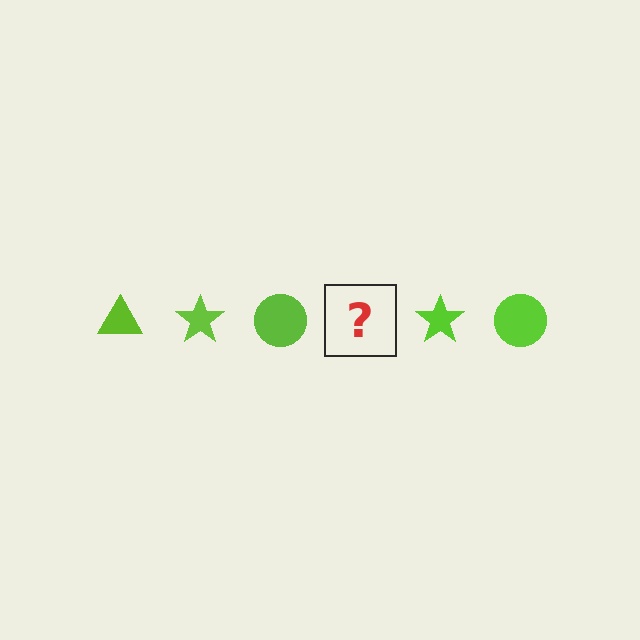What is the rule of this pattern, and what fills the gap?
The rule is that the pattern cycles through triangle, star, circle shapes in lime. The gap should be filled with a lime triangle.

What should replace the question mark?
The question mark should be replaced with a lime triangle.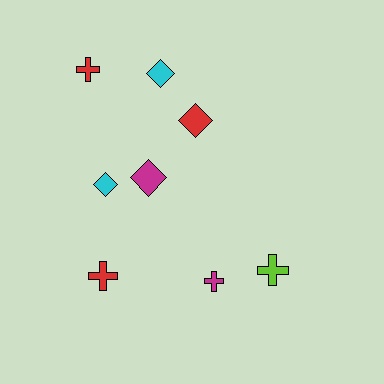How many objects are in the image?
There are 8 objects.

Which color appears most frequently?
Red, with 3 objects.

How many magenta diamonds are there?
There is 1 magenta diamond.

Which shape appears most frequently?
Diamond, with 4 objects.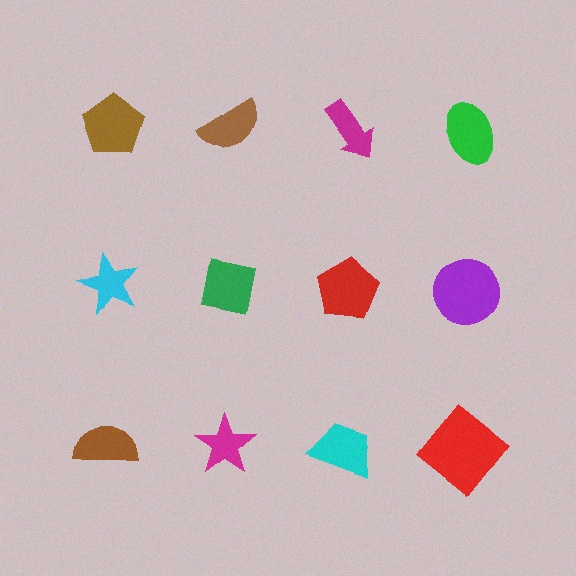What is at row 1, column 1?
A brown pentagon.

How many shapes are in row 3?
4 shapes.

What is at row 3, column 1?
A brown semicircle.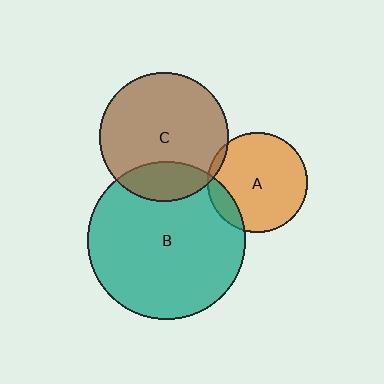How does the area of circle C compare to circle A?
Approximately 1.7 times.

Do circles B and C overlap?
Yes.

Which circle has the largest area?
Circle B (teal).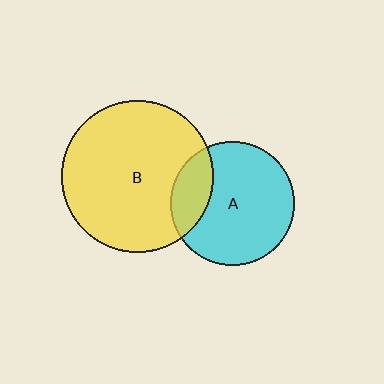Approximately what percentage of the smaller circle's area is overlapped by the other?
Approximately 20%.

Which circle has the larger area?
Circle B (yellow).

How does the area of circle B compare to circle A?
Approximately 1.5 times.